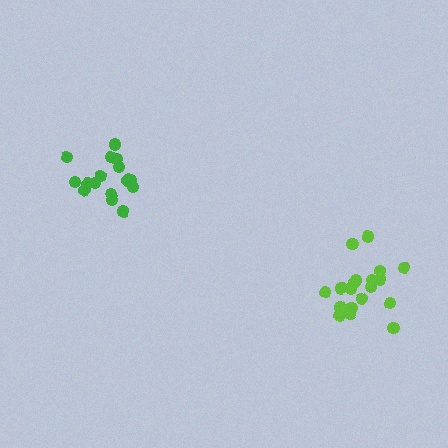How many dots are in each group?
Group 1: 16 dots, Group 2: 19 dots (35 total).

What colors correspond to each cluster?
The clusters are colored: green, lime.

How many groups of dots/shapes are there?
There are 2 groups.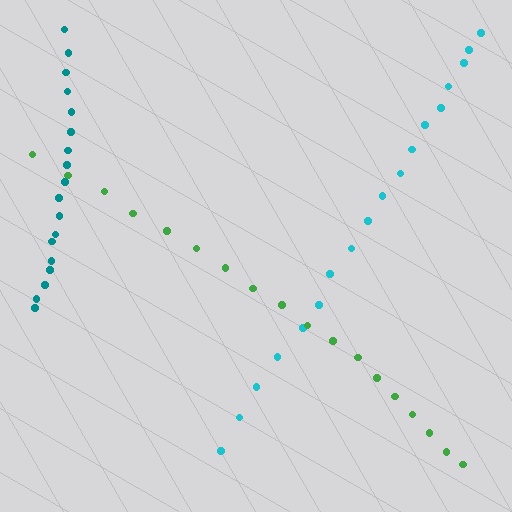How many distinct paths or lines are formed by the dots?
There are 3 distinct paths.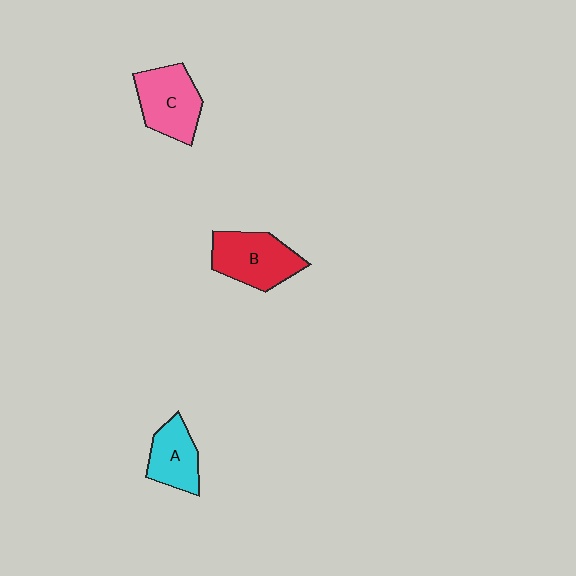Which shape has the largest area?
Shape B (red).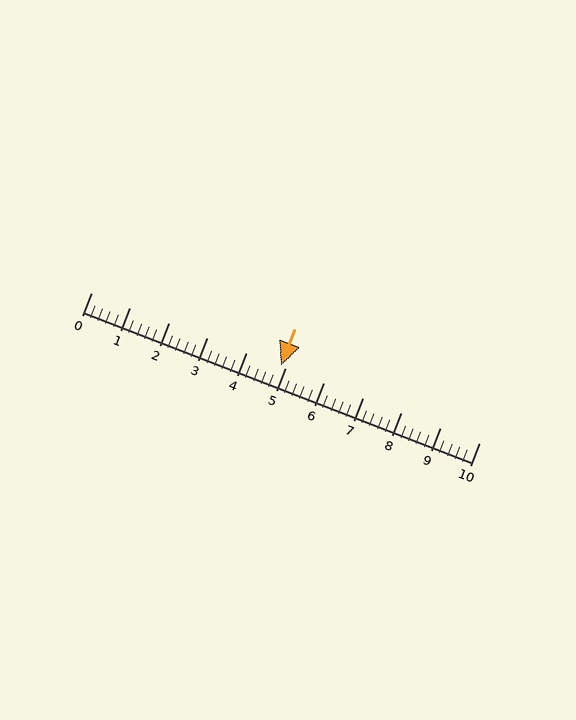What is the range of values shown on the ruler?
The ruler shows values from 0 to 10.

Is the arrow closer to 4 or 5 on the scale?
The arrow is closer to 5.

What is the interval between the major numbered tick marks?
The major tick marks are spaced 1 units apart.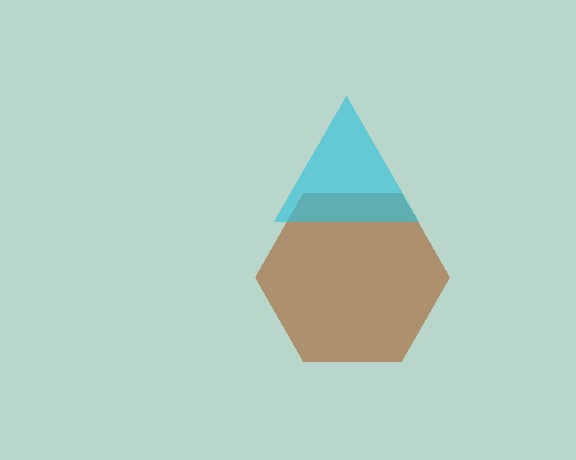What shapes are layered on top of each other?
The layered shapes are: a brown hexagon, a cyan triangle.